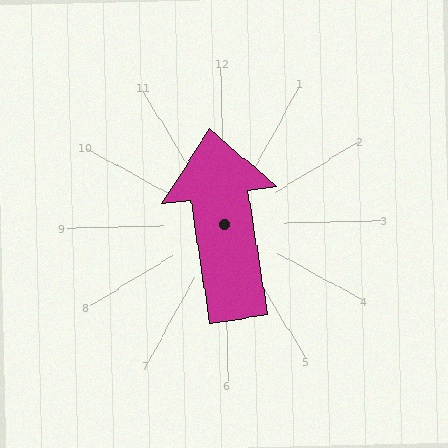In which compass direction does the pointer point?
North.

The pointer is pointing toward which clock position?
Roughly 12 o'clock.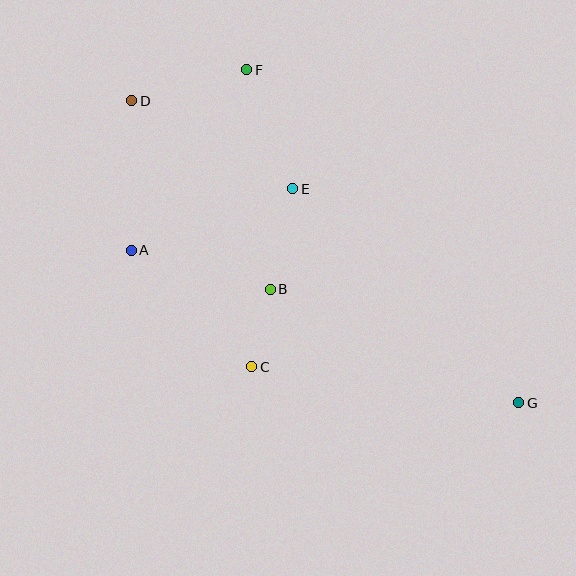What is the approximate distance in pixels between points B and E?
The distance between B and E is approximately 103 pixels.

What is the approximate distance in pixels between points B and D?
The distance between B and D is approximately 234 pixels.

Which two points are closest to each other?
Points B and C are closest to each other.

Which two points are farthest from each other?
Points D and G are farthest from each other.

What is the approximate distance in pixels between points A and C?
The distance between A and C is approximately 168 pixels.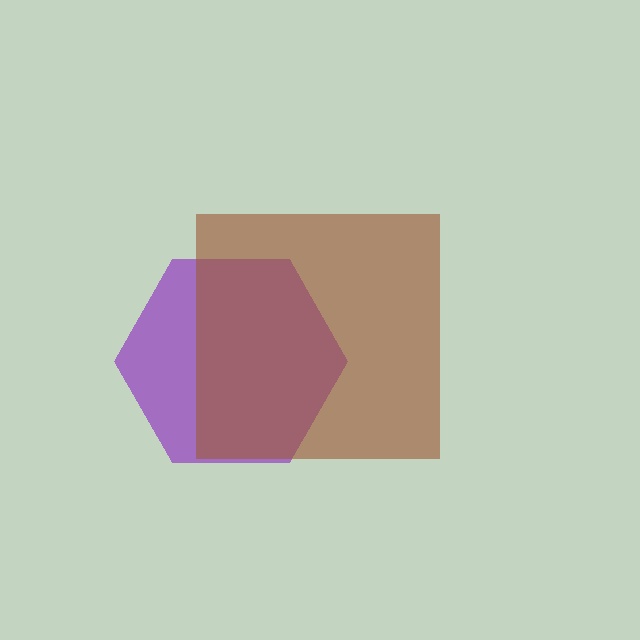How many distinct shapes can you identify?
There are 2 distinct shapes: a purple hexagon, a brown square.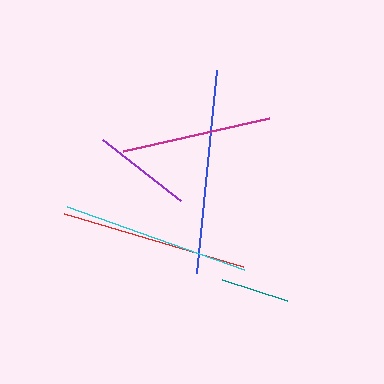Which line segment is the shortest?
The teal line is the shortest at approximately 68 pixels.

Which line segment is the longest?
The blue line is the longest at approximately 205 pixels.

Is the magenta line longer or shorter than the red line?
The red line is longer than the magenta line.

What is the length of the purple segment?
The purple segment is approximately 98 pixels long.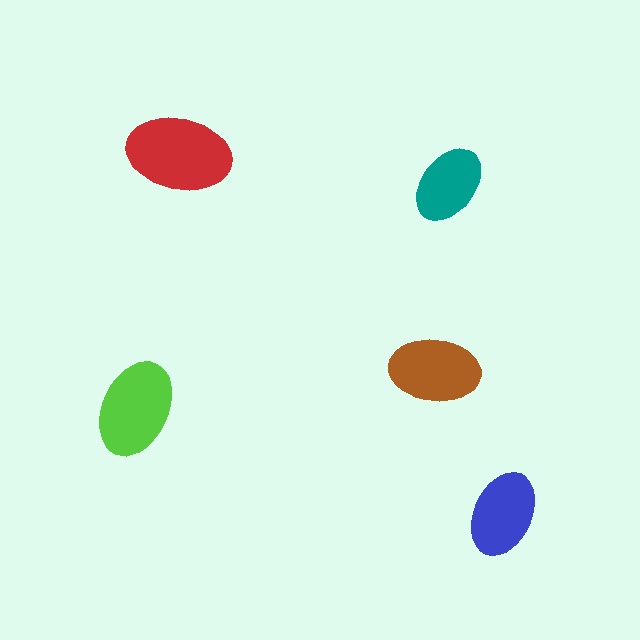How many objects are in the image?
There are 5 objects in the image.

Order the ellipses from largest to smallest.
the red one, the lime one, the brown one, the blue one, the teal one.